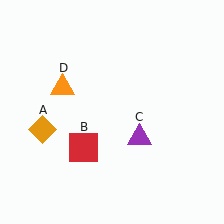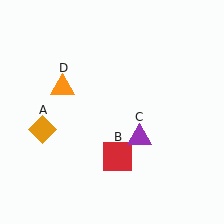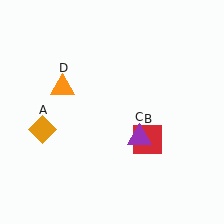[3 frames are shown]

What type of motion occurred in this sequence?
The red square (object B) rotated counterclockwise around the center of the scene.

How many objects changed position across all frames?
1 object changed position: red square (object B).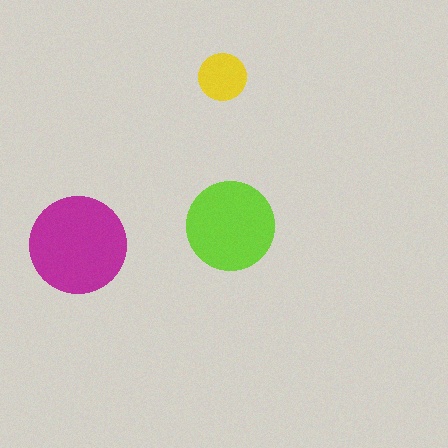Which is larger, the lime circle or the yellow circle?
The lime one.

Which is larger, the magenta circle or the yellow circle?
The magenta one.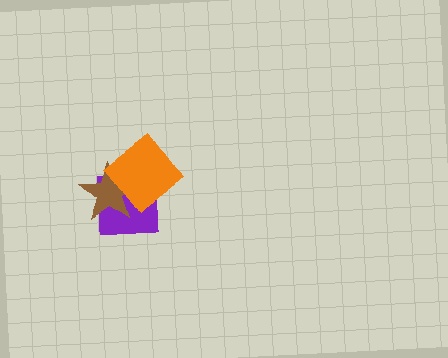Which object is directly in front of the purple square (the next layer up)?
The brown star is directly in front of the purple square.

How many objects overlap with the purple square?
2 objects overlap with the purple square.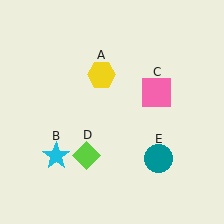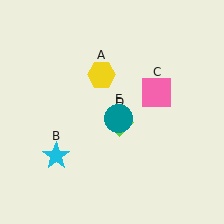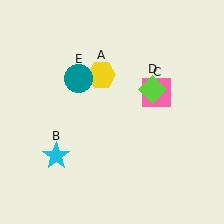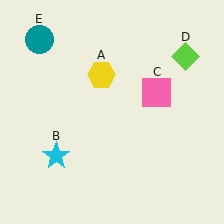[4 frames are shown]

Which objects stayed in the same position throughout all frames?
Yellow hexagon (object A) and cyan star (object B) and pink square (object C) remained stationary.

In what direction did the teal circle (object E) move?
The teal circle (object E) moved up and to the left.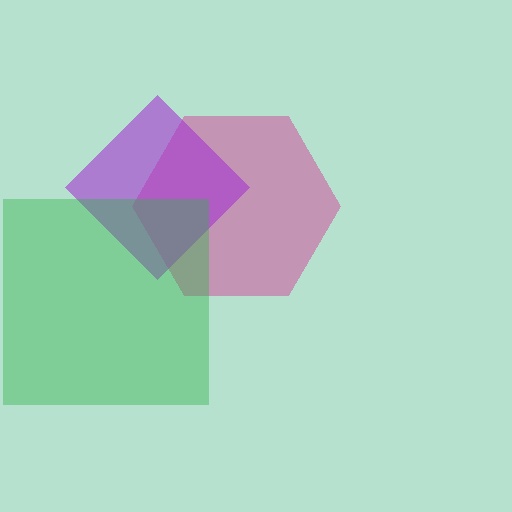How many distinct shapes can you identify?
There are 3 distinct shapes: a magenta hexagon, a purple diamond, a green square.